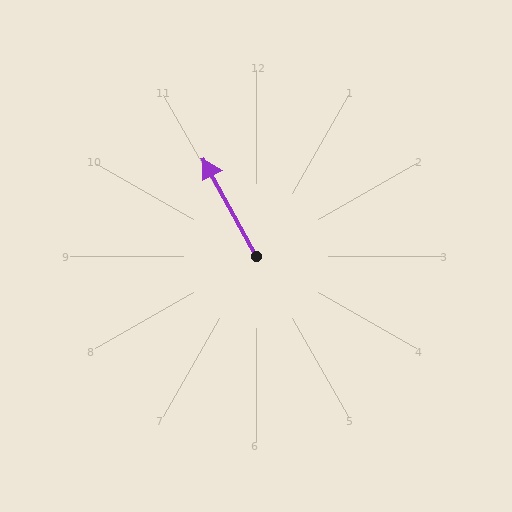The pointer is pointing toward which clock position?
Roughly 11 o'clock.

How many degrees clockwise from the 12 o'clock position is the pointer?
Approximately 332 degrees.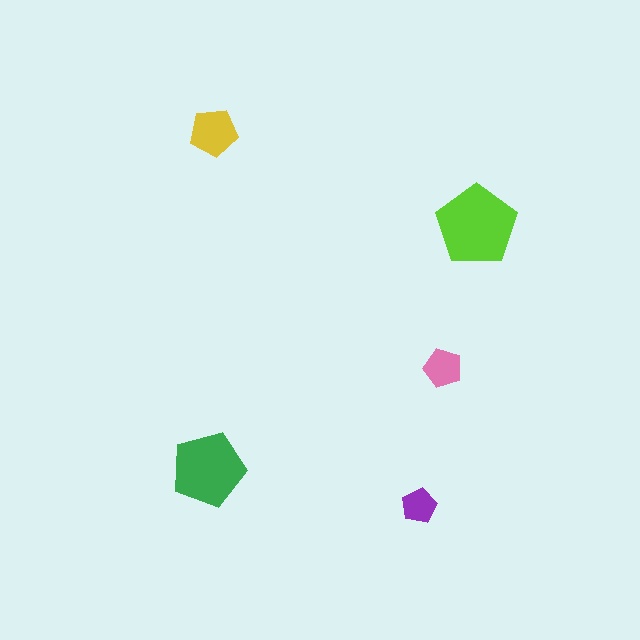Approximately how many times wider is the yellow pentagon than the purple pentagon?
About 1.5 times wider.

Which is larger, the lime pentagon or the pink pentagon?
The lime one.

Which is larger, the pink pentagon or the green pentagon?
The green one.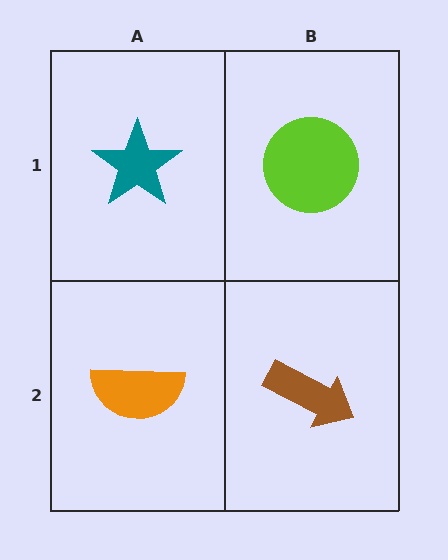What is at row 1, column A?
A teal star.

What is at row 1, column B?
A lime circle.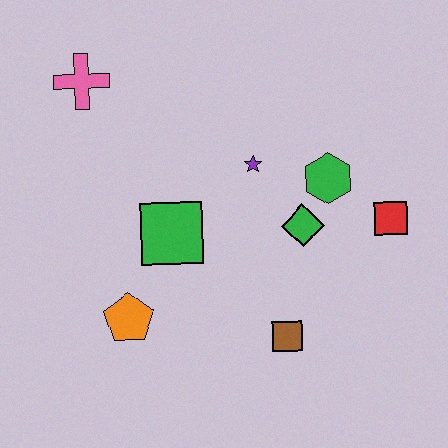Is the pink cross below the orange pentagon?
No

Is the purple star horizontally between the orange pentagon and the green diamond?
Yes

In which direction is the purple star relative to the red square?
The purple star is to the left of the red square.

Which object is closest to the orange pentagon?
The green square is closest to the orange pentagon.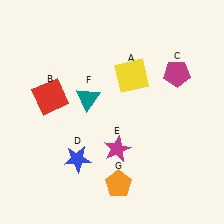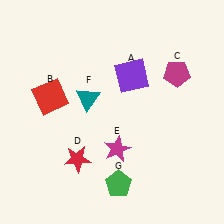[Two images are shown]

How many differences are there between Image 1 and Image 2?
There are 3 differences between the two images.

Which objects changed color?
A changed from yellow to purple. D changed from blue to red. G changed from orange to green.